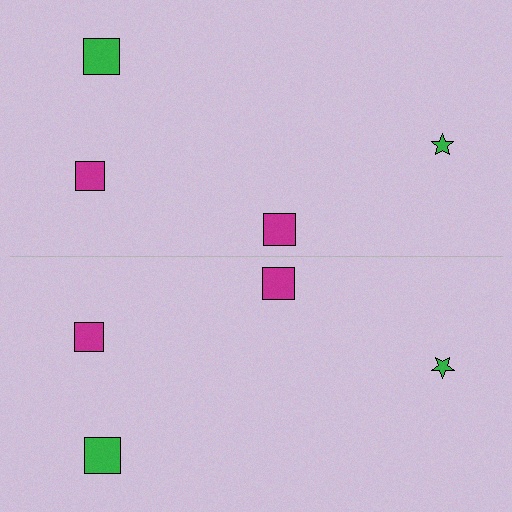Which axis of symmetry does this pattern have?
The pattern has a horizontal axis of symmetry running through the center of the image.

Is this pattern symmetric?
Yes, this pattern has bilateral (reflection) symmetry.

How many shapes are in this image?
There are 8 shapes in this image.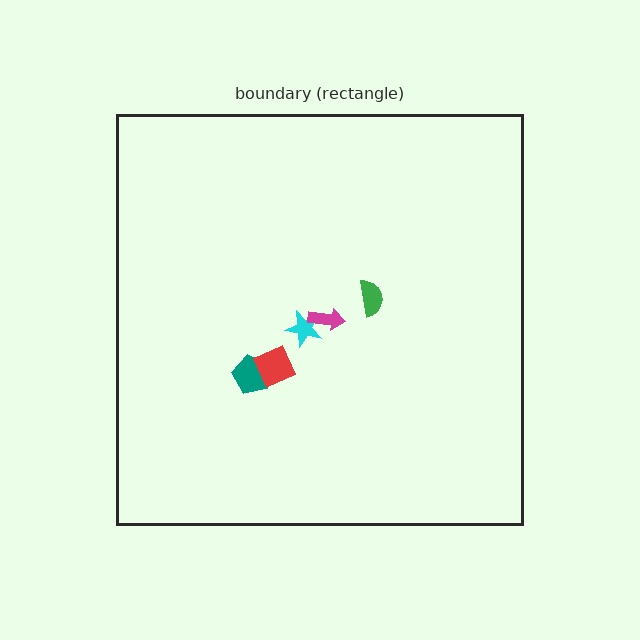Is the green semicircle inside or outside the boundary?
Inside.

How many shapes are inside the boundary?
5 inside, 0 outside.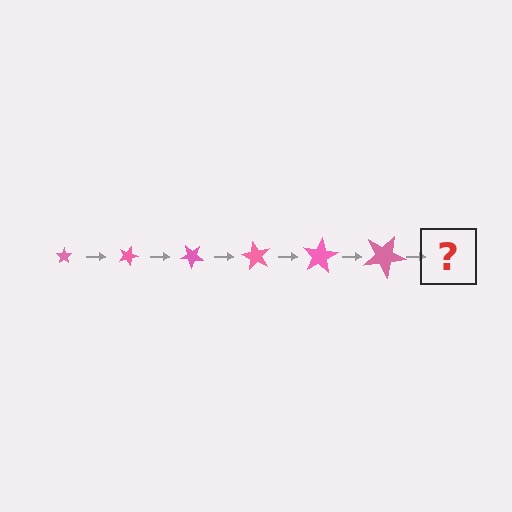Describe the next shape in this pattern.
It should be a star, larger than the previous one and rotated 120 degrees from the start.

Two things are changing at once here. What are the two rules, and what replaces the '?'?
The two rules are that the star grows larger each step and it rotates 20 degrees each step. The '?' should be a star, larger than the previous one and rotated 120 degrees from the start.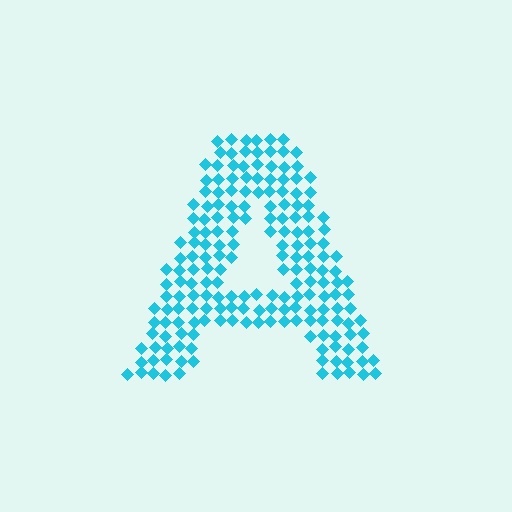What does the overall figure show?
The overall figure shows the letter A.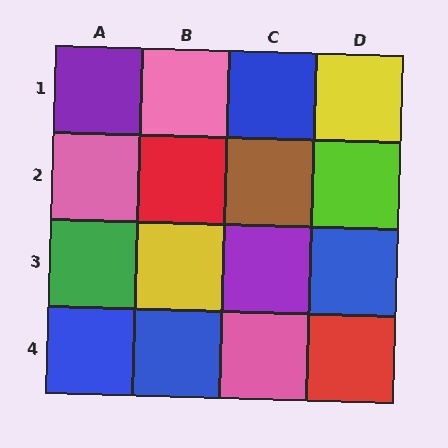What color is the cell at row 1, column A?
Purple.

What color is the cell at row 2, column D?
Lime.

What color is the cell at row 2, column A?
Pink.